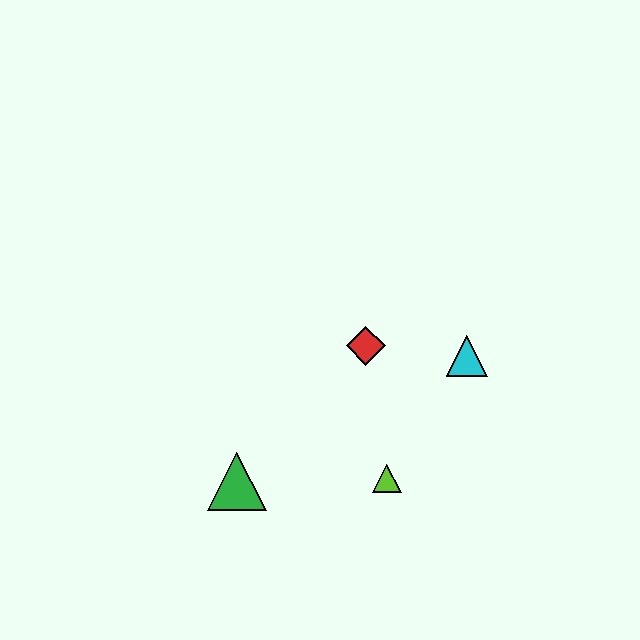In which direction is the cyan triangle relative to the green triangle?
The cyan triangle is to the right of the green triangle.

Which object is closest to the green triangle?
The lime triangle is closest to the green triangle.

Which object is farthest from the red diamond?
The green triangle is farthest from the red diamond.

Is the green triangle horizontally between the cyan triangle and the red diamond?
No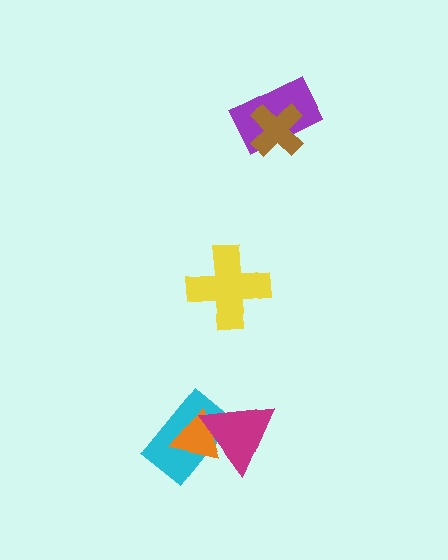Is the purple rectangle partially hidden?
Yes, it is partially covered by another shape.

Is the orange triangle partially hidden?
Yes, it is partially covered by another shape.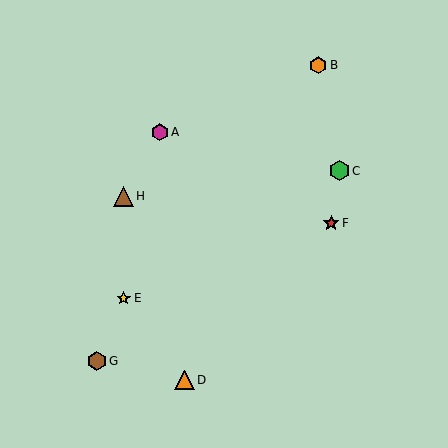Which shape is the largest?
The green hexagon (labeled C) is the largest.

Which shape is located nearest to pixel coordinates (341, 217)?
The red star (labeled F) at (331, 223) is nearest to that location.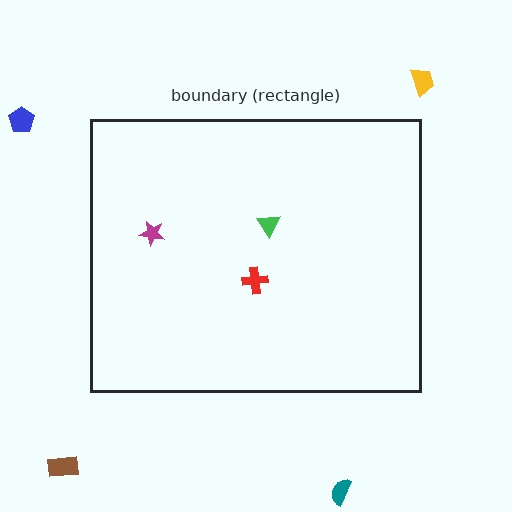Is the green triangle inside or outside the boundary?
Inside.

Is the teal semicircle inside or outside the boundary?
Outside.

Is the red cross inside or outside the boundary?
Inside.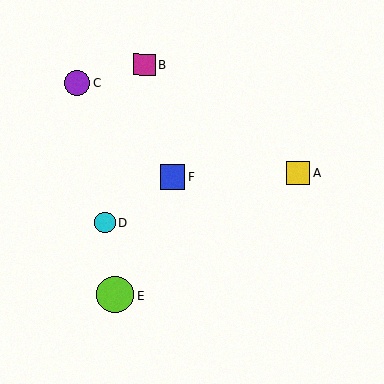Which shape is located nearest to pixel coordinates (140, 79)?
The magenta square (labeled B) at (145, 64) is nearest to that location.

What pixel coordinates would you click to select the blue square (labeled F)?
Click at (172, 177) to select the blue square F.